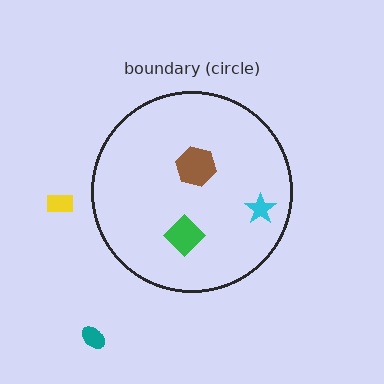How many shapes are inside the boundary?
3 inside, 2 outside.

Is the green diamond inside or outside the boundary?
Inside.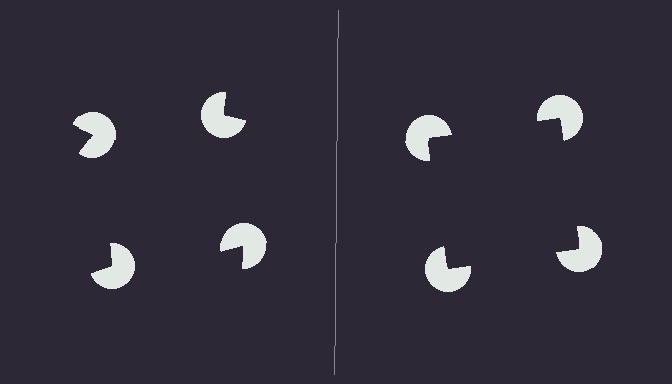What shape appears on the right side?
An illusory square.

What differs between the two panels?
The pac-man discs are positioned identically on both sides; only the wedge orientations differ. On the right they align to a square; on the left they are misaligned.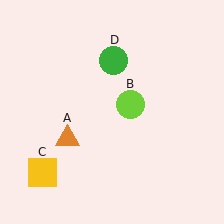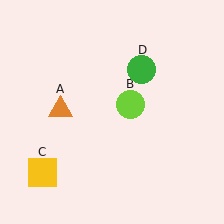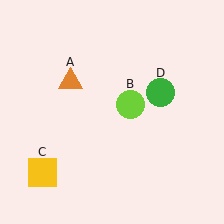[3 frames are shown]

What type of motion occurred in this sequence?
The orange triangle (object A), green circle (object D) rotated clockwise around the center of the scene.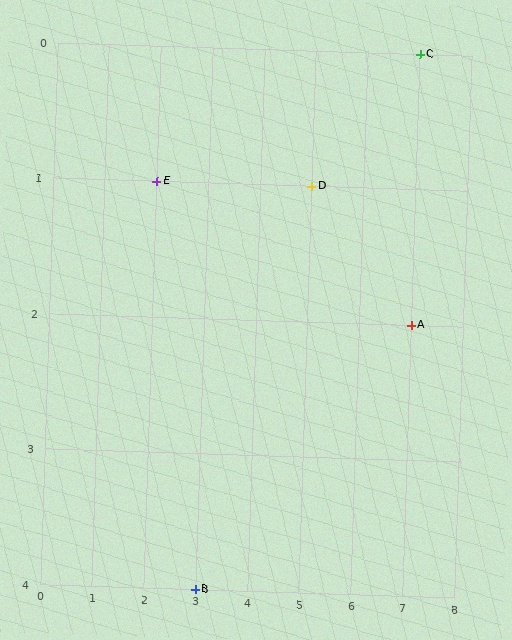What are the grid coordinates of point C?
Point C is at grid coordinates (7, 0).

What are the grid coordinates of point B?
Point B is at grid coordinates (3, 4).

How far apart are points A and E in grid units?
Points A and E are 5 columns and 1 row apart (about 5.1 grid units diagonally).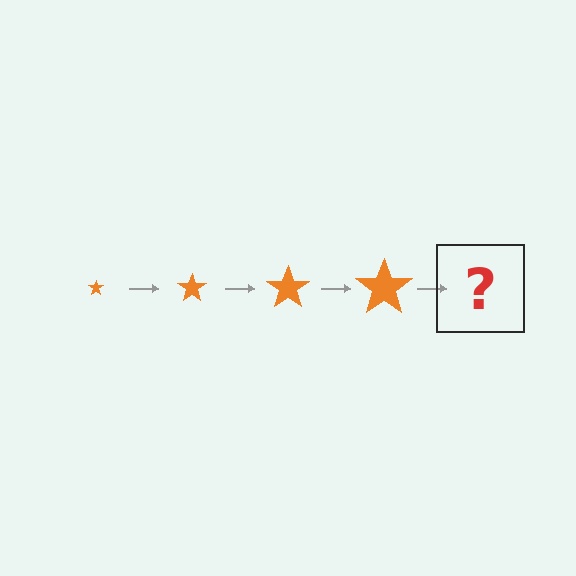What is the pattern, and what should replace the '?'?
The pattern is that the star gets progressively larger each step. The '?' should be an orange star, larger than the previous one.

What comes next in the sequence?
The next element should be an orange star, larger than the previous one.